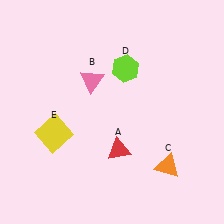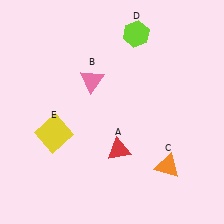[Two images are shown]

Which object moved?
The lime hexagon (D) moved up.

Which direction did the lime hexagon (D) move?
The lime hexagon (D) moved up.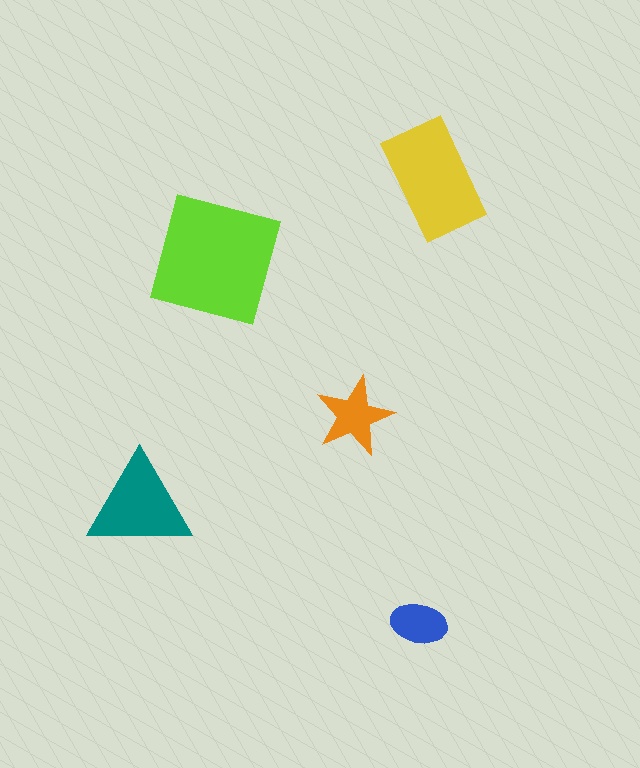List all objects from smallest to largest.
The blue ellipse, the orange star, the teal triangle, the yellow rectangle, the lime square.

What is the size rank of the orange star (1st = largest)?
4th.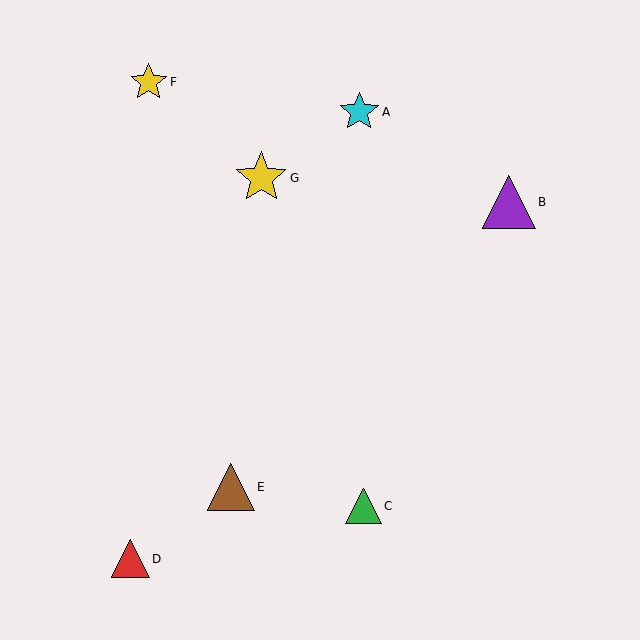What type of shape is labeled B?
Shape B is a purple triangle.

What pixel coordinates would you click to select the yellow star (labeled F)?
Click at (149, 82) to select the yellow star F.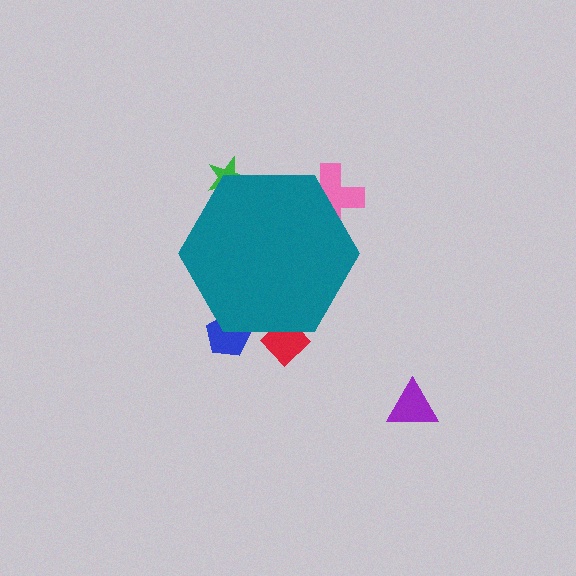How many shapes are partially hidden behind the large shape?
4 shapes are partially hidden.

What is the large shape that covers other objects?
A teal hexagon.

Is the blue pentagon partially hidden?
Yes, the blue pentagon is partially hidden behind the teal hexagon.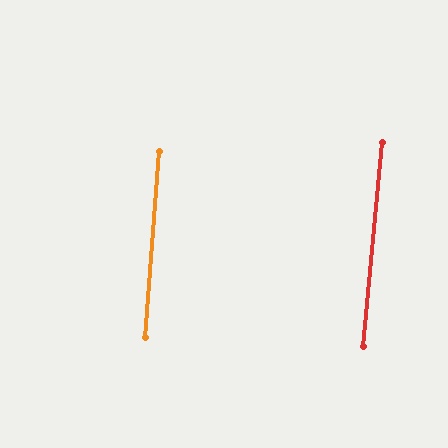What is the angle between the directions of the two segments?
Approximately 1 degree.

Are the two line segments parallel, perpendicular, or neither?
Parallel — their directions differ by only 1.1°.